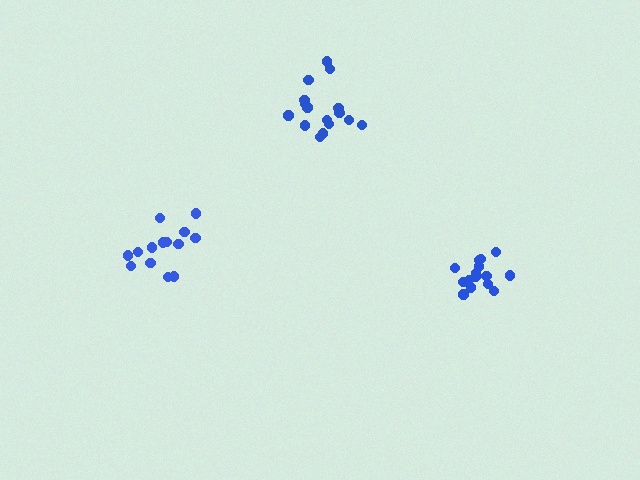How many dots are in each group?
Group 1: 16 dots, Group 2: 15 dots, Group 3: 14 dots (45 total).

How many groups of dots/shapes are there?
There are 3 groups.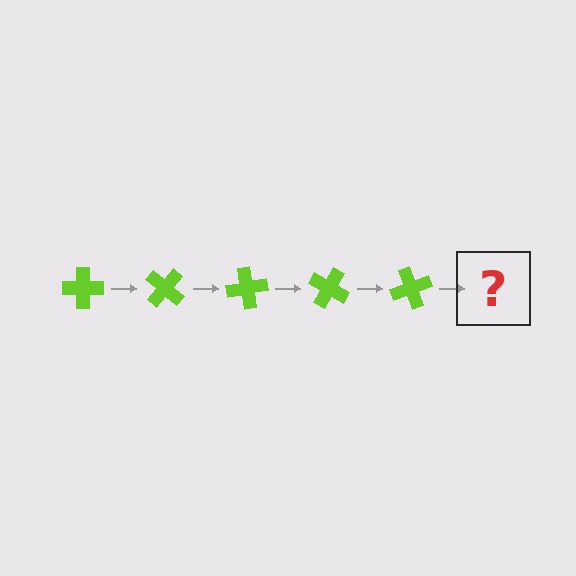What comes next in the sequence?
The next element should be a lime cross rotated 200 degrees.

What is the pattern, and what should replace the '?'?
The pattern is that the cross rotates 40 degrees each step. The '?' should be a lime cross rotated 200 degrees.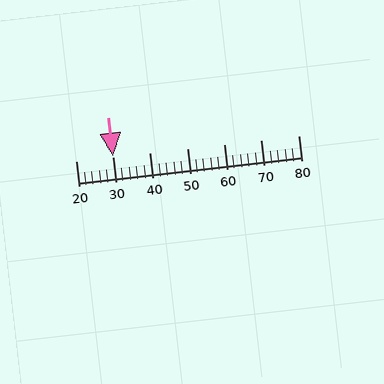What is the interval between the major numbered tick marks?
The major tick marks are spaced 10 units apart.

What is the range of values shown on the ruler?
The ruler shows values from 20 to 80.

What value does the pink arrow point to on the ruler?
The pink arrow points to approximately 30.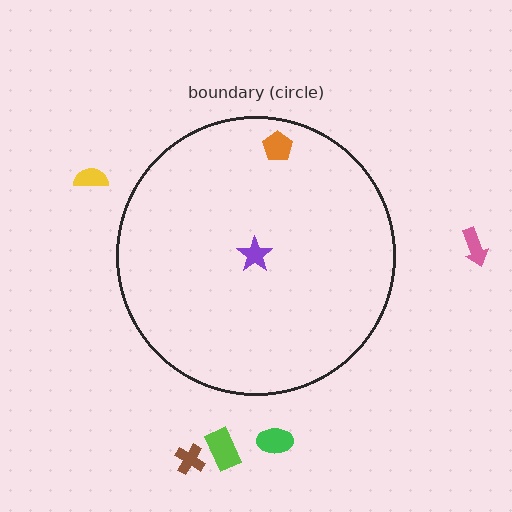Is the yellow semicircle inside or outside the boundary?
Outside.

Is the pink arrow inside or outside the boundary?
Outside.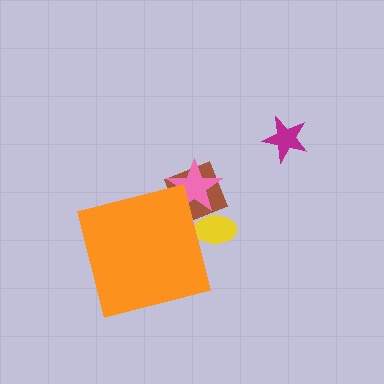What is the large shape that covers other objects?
An orange square.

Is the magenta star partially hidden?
No, the magenta star is fully visible.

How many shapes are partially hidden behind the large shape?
3 shapes are partially hidden.